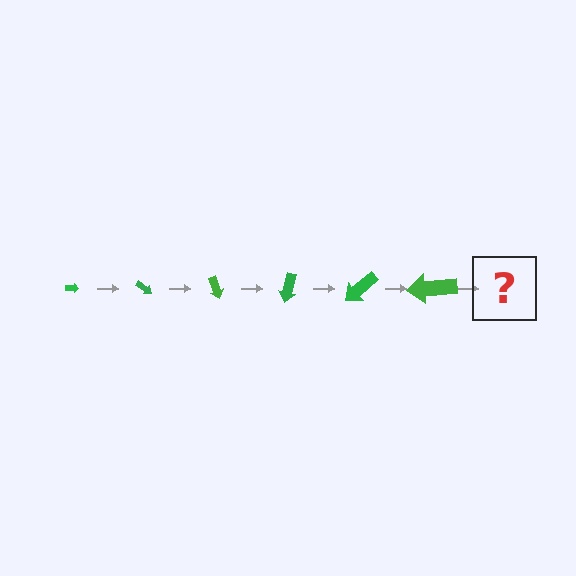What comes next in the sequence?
The next element should be an arrow, larger than the previous one and rotated 210 degrees from the start.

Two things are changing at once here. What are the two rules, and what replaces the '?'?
The two rules are that the arrow grows larger each step and it rotates 35 degrees each step. The '?' should be an arrow, larger than the previous one and rotated 210 degrees from the start.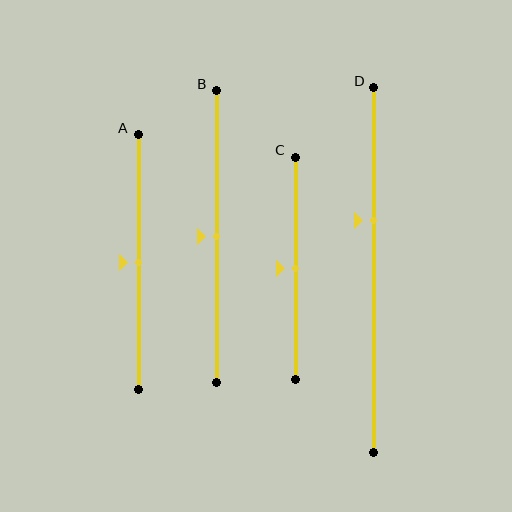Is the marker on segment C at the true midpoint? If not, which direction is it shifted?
Yes, the marker on segment C is at the true midpoint.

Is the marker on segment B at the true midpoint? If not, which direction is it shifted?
Yes, the marker on segment B is at the true midpoint.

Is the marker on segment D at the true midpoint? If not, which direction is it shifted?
No, the marker on segment D is shifted upward by about 14% of the segment length.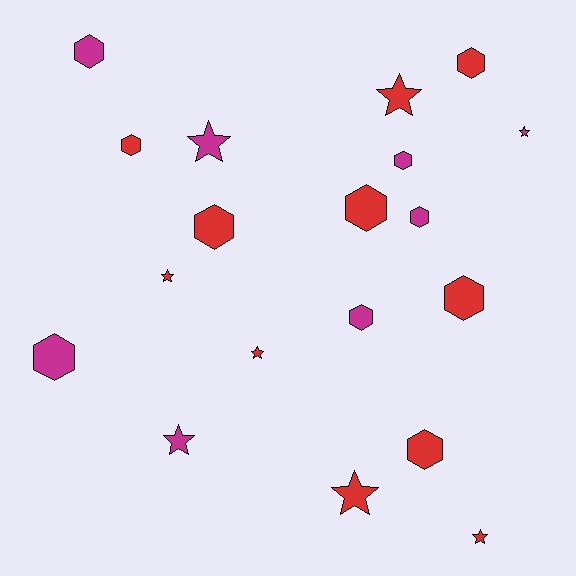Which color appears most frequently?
Red, with 11 objects.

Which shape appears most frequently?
Hexagon, with 11 objects.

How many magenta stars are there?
There are 3 magenta stars.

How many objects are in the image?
There are 19 objects.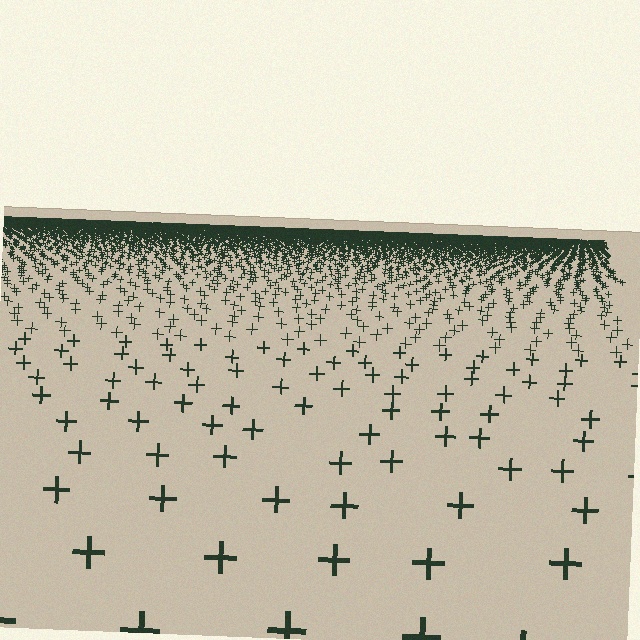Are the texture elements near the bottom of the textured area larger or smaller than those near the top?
Larger. Near the bottom, elements are closer to the viewer and appear at a bigger on-screen size.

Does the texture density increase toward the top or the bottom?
Density increases toward the top.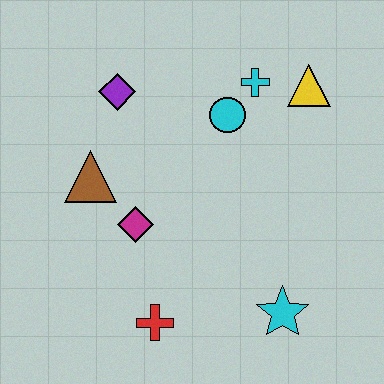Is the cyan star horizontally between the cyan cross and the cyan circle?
No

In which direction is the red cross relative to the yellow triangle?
The red cross is below the yellow triangle.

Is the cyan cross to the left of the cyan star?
Yes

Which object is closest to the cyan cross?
The cyan circle is closest to the cyan cross.